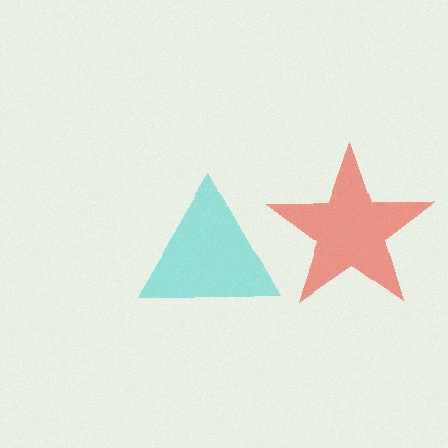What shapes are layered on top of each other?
The layered shapes are: a cyan triangle, a red star.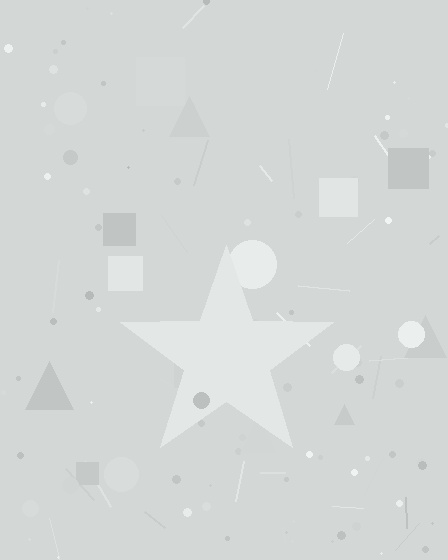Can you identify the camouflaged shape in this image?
The camouflaged shape is a star.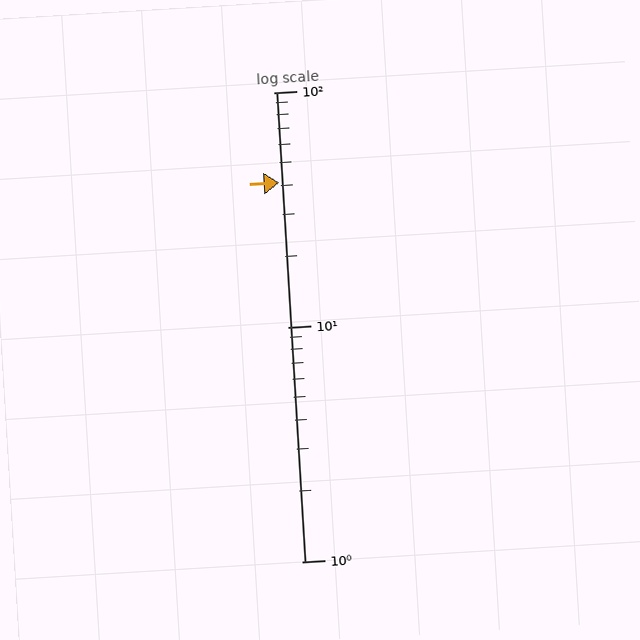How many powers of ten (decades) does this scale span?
The scale spans 2 decades, from 1 to 100.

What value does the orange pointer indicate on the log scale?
The pointer indicates approximately 41.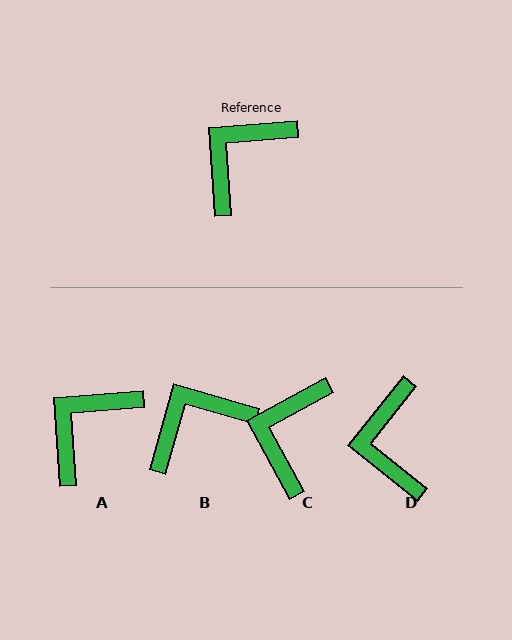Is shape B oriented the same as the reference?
No, it is off by about 20 degrees.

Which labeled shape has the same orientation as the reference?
A.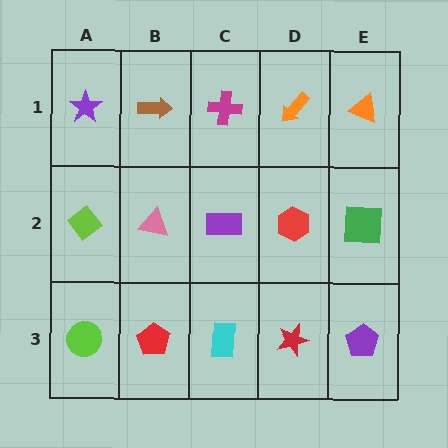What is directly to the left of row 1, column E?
An orange arrow.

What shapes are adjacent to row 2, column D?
An orange arrow (row 1, column D), a red star (row 3, column D), a purple rectangle (row 2, column C), a green square (row 2, column E).